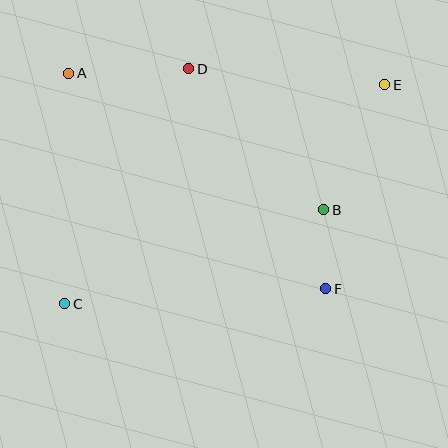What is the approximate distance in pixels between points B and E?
The distance between B and E is approximately 139 pixels.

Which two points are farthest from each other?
Points C and E are farthest from each other.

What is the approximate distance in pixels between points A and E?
The distance between A and E is approximately 316 pixels.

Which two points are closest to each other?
Points B and F are closest to each other.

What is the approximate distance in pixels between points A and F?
The distance between A and F is approximately 335 pixels.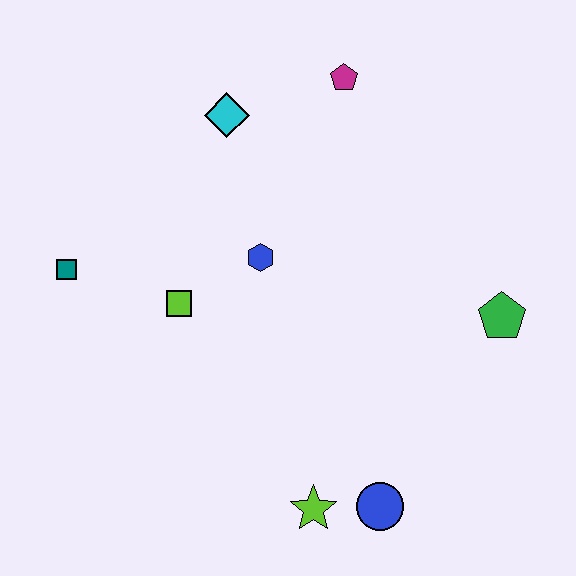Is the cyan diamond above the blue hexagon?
Yes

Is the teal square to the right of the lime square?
No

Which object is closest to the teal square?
The lime square is closest to the teal square.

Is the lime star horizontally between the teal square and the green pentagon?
Yes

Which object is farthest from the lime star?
The magenta pentagon is farthest from the lime star.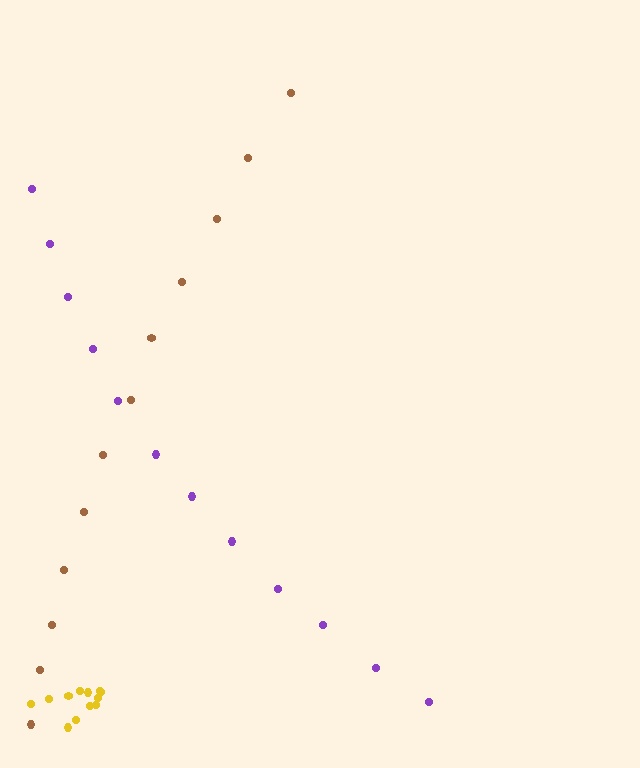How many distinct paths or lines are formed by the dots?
There are 3 distinct paths.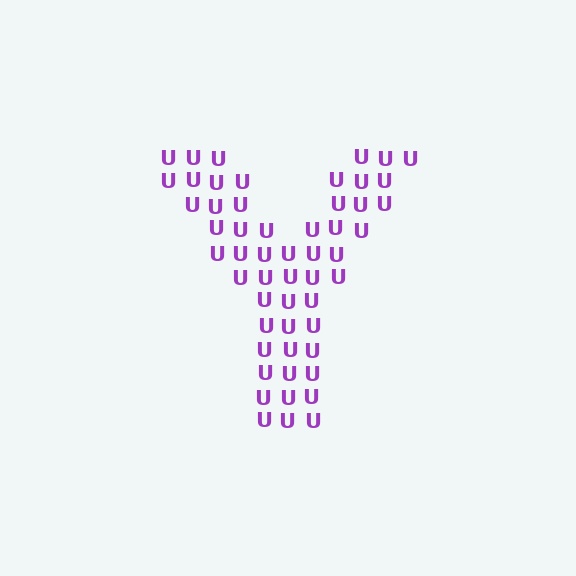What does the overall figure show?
The overall figure shows the letter Y.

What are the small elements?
The small elements are letter U's.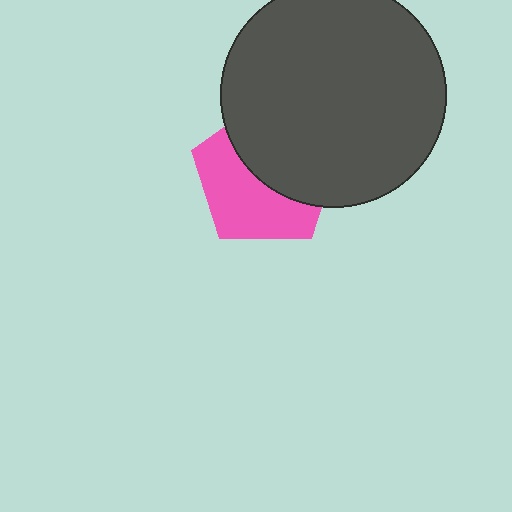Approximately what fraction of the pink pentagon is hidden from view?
Roughly 50% of the pink pentagon is hidden behind the dark gray circle.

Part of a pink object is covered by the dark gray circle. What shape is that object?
It is a pentagon.